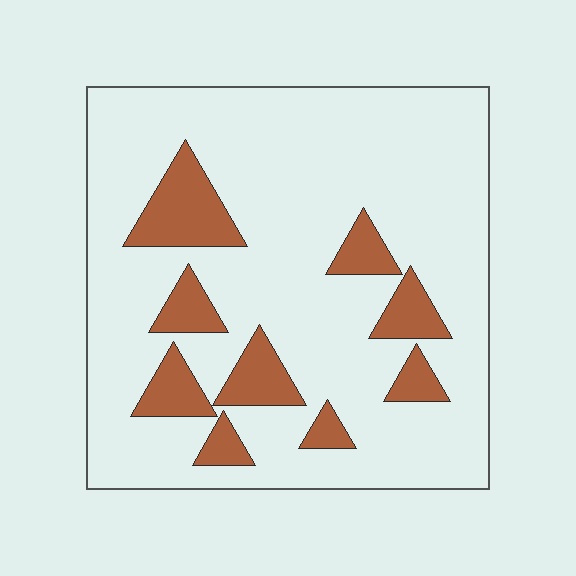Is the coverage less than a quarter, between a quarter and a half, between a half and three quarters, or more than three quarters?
Less than a quarter.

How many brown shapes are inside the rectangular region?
9.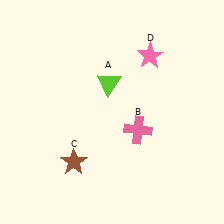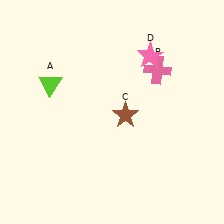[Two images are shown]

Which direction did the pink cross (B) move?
The pink cross (B) moved up.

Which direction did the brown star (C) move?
The brown star (C) moved right.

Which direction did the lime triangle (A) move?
The lime triangle (A) moved left.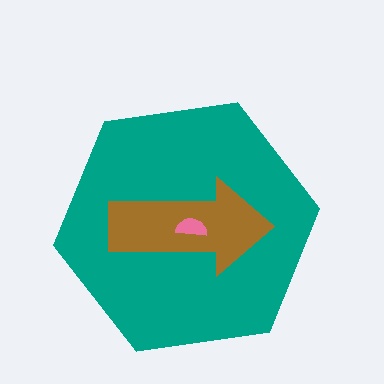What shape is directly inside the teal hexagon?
The brown arrow.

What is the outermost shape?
The teal hexagon.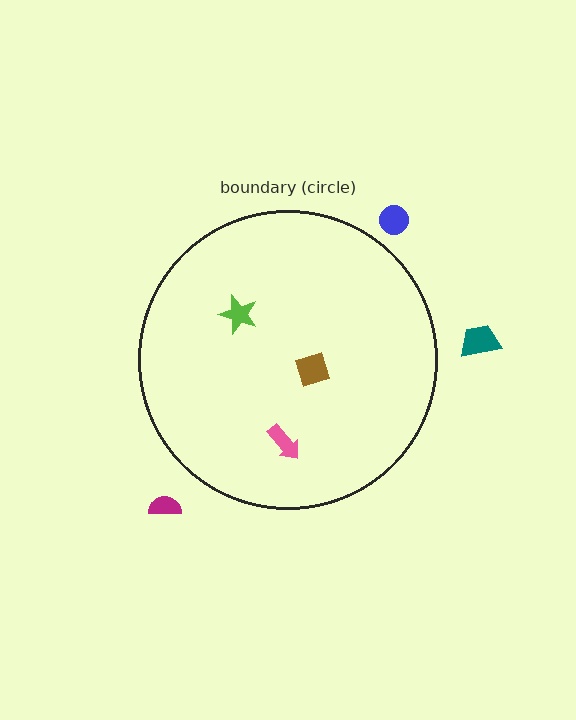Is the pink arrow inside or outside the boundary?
Inside.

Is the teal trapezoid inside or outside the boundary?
Outside.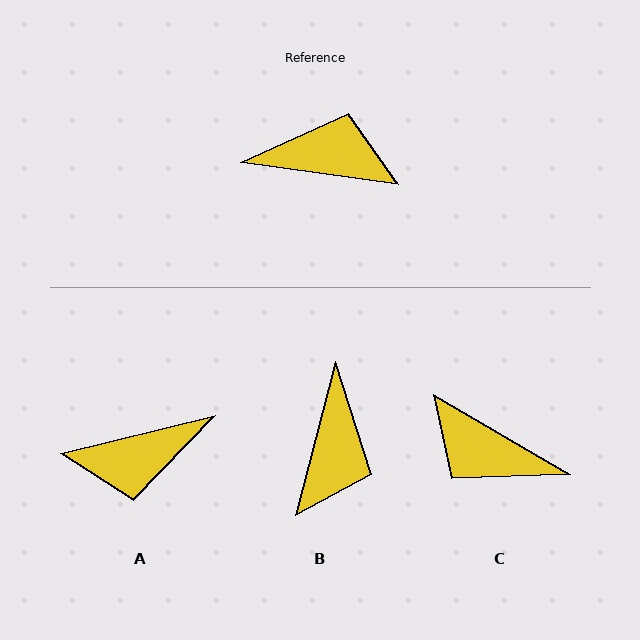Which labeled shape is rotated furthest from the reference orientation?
A, about 159 degrees away.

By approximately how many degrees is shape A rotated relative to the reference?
Approximately 159 degrees clockwise.